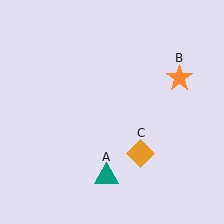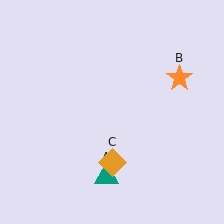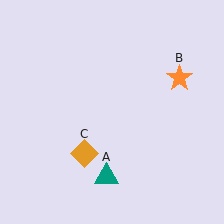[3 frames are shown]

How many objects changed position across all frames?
1 object changed position: orange diamond (object C).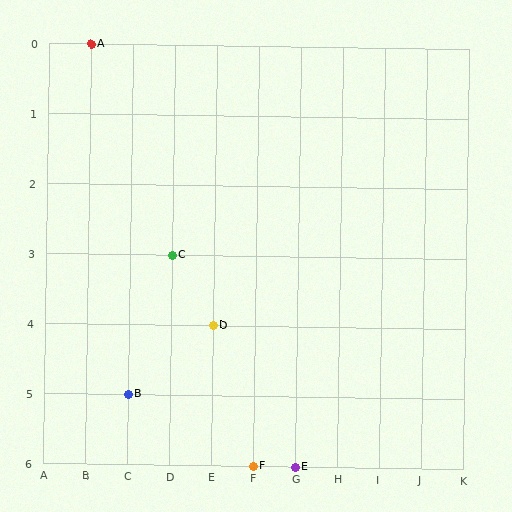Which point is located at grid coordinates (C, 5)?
Point B is at (C, 5).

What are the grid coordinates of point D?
Point D is at grid coordinates (E, 4).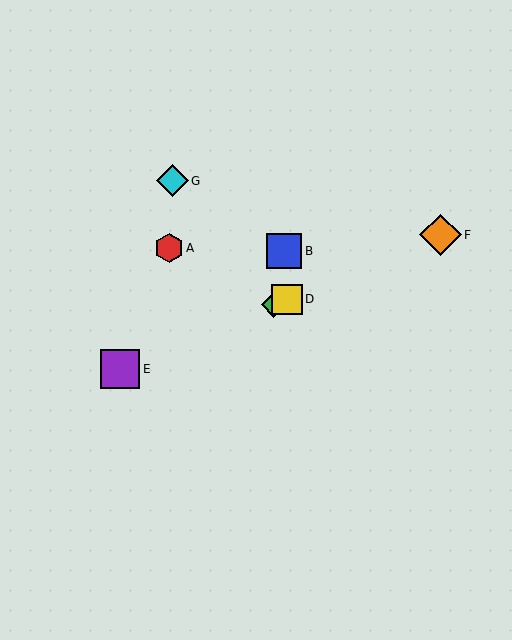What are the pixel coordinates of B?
Object B is at (284, 251).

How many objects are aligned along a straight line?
4 objects (C, D, E, F) are aligned along a straight line.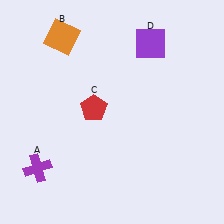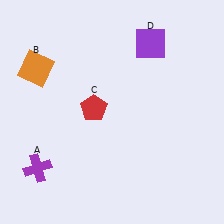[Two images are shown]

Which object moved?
The orange square (B) moved down.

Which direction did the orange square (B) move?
The orange square (B) moved down.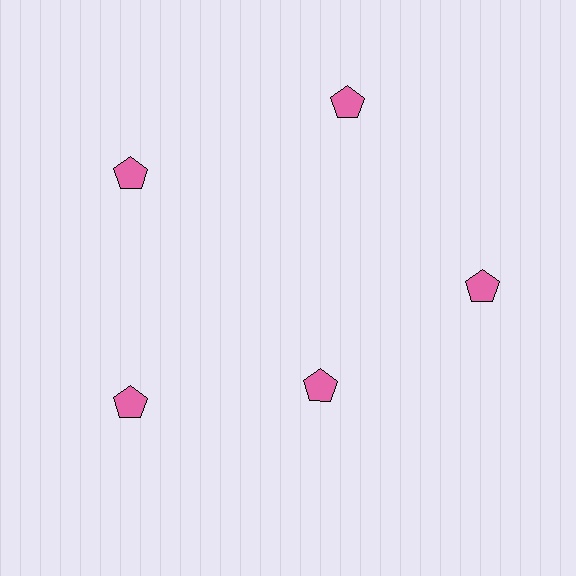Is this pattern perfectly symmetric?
No. The 5 pink pentagons are arranged in a ring, but one element near the 5 o'clock position is pulled inward toward the center, breaking the 5-fold rotational symmetry.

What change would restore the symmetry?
The symmetry would be restored by moving it outward, back onto the ring so that all 5 pentagons sit at equal angles and equal distance from the center.